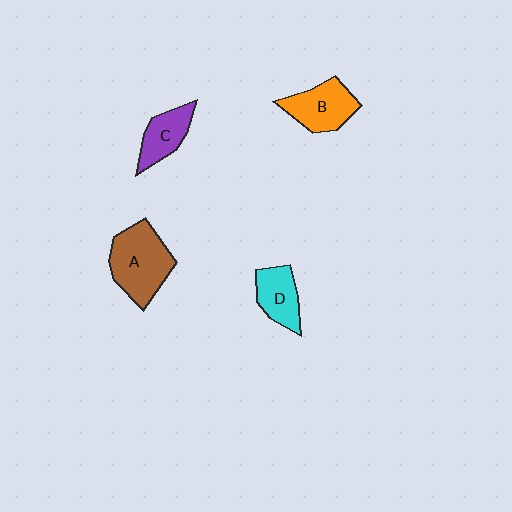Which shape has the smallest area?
Shape C (purple).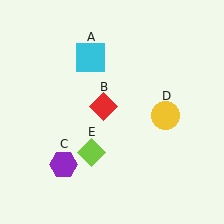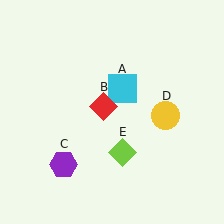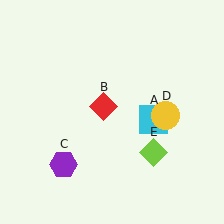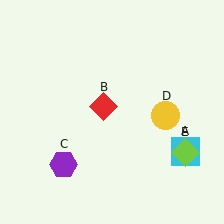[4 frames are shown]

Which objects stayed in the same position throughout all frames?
Red diamond (object B) and purple hexagon (object C) and yellow circle (object D) remained stationary.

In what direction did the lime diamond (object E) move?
The lime diamond (object E) moved right.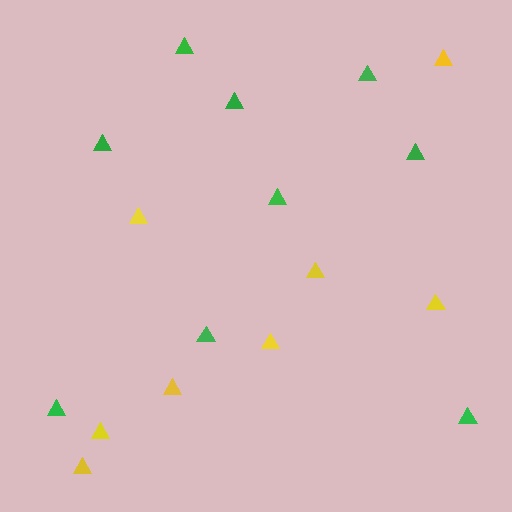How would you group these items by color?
There are 2 groups: one group of green triangles (9) and one group of yellow triangles (8).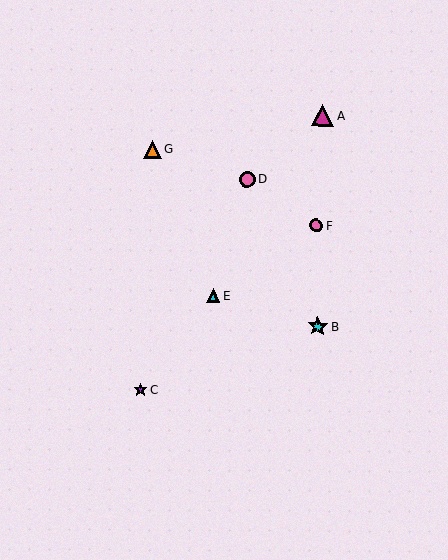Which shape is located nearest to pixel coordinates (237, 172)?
The pink circle (labeled D) at (247, 180) is nearest to that location.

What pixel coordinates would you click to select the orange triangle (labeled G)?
Click at (152, 149) to select the orange triangle G.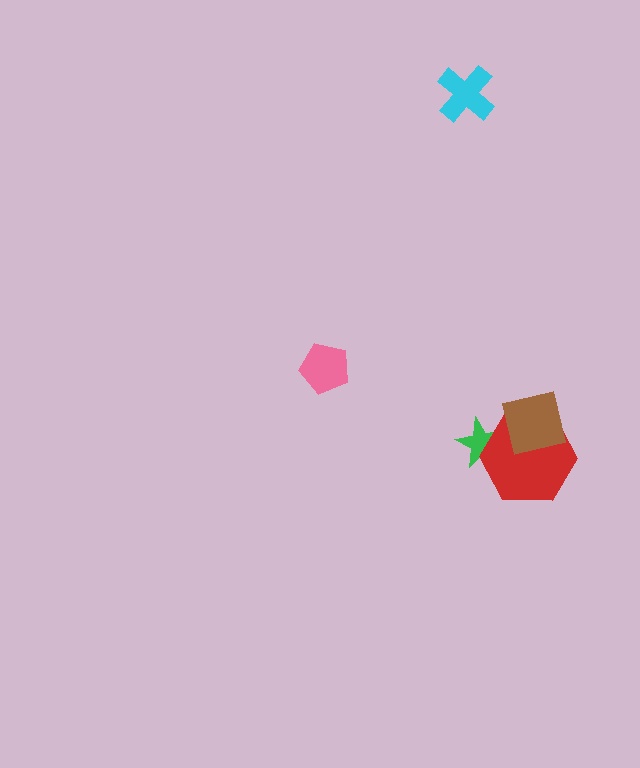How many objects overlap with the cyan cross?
0 objects overlap with the cyan cross.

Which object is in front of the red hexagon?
The brown square is in front of the red hexagon.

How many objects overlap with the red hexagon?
2 objects overlap with the red hexagon.